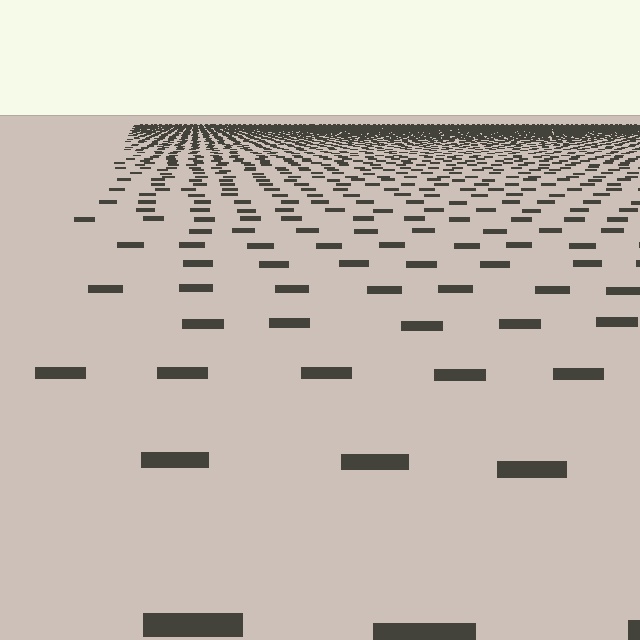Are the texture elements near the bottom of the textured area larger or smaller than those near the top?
Larger. Near the bottom, elements are closer to the viewer and appear at a bigger on-screen size.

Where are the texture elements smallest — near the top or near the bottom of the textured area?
Near the top.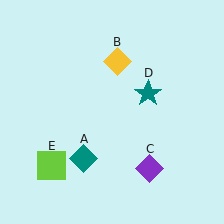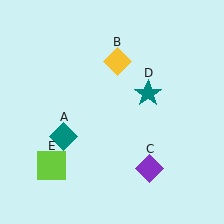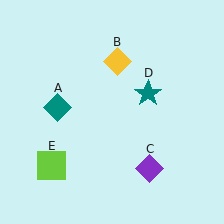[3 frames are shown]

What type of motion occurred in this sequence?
The teal diamond (object A) rotated clockwise around the center of the scene.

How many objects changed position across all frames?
1 object changed position: teal diamond (object A).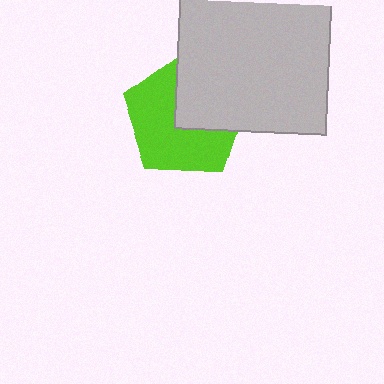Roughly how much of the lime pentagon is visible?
About half of it is visible (roughly 60%).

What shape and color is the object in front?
The object in front is a light gray square.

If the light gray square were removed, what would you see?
You would see the complete lime pentagon.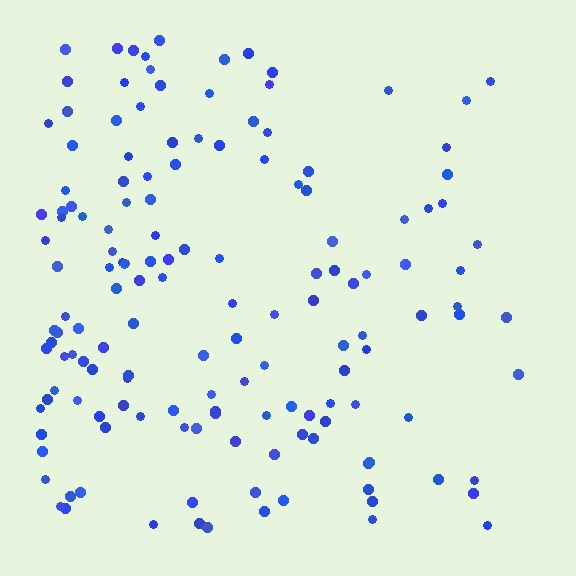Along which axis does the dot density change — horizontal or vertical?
Horizontal.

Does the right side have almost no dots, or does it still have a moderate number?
Still a moderate number, just noticeably fewer than the left.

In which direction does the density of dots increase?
From right to left, with the left side densest.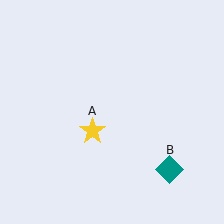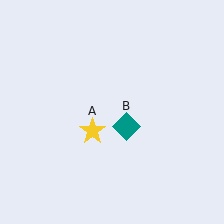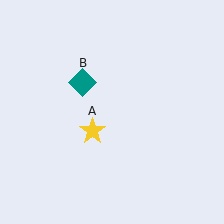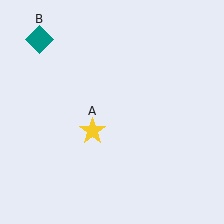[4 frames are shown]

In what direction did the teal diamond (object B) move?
The teal diamond (object B) moved up and to the left.